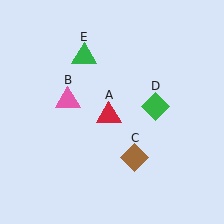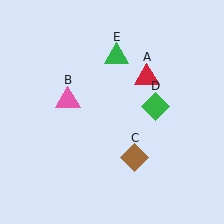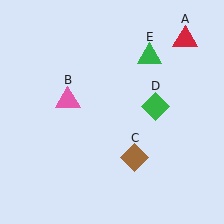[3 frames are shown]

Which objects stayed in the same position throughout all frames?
Pink triangle (object B) and brown diamond (object C) and green diamond (object D) remained stationary.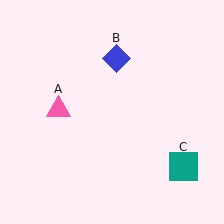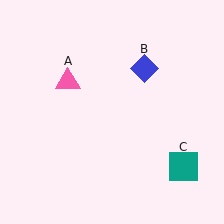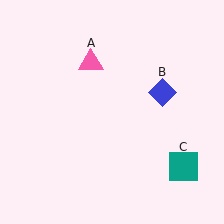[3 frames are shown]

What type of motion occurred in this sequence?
The pink triangle (object A), blue diamond (object B) rotated clockwise around the center of the scene.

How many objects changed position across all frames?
2 objects changed position: pink triangle (object A), blue diamond (object B).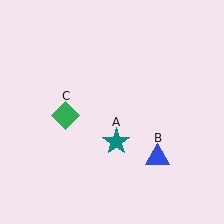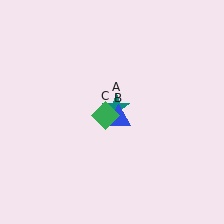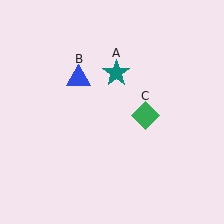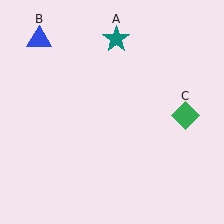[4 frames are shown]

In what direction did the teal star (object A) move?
The teal star (object A) moved up.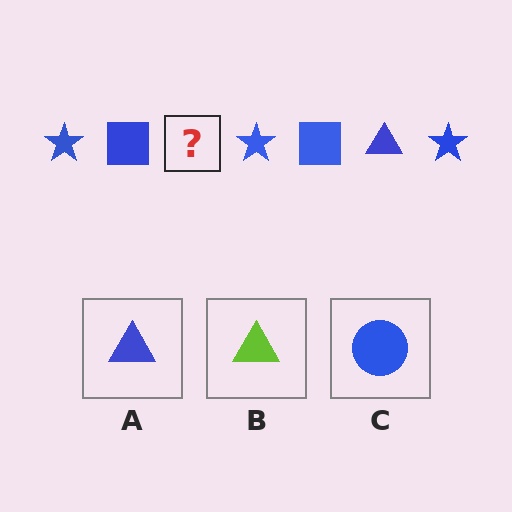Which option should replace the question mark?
Option A.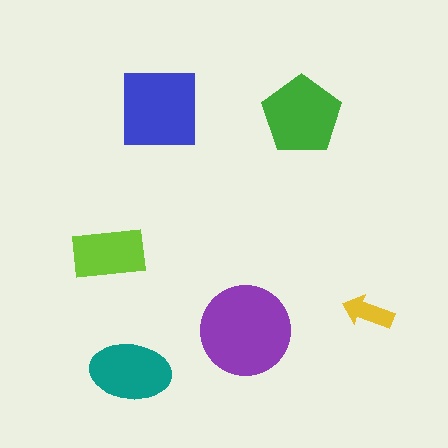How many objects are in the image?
There are 6 objects in the image.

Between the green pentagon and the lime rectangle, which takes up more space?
The green pentagon.